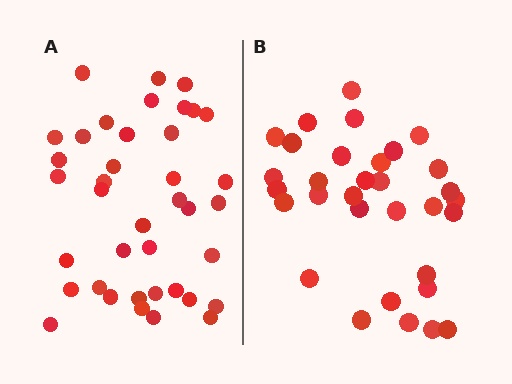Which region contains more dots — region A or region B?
Region A (the left region) has more dots.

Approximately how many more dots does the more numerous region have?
Region A has roughly 8 or so more dots than region B.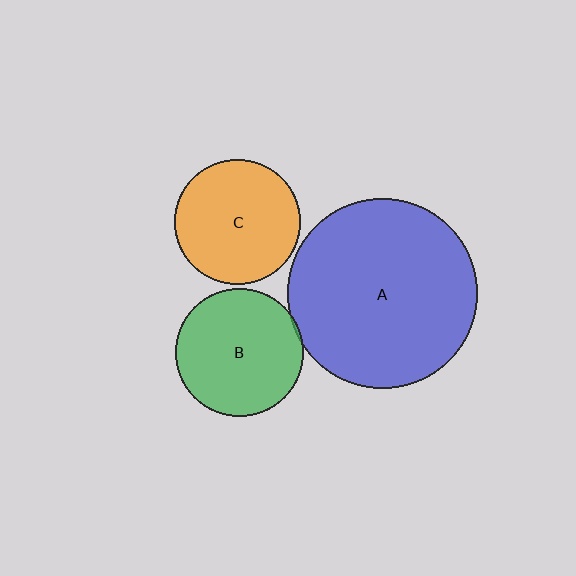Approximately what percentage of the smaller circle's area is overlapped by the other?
Approximately 5%.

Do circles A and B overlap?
Yes.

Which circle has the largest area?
Circle A (blue).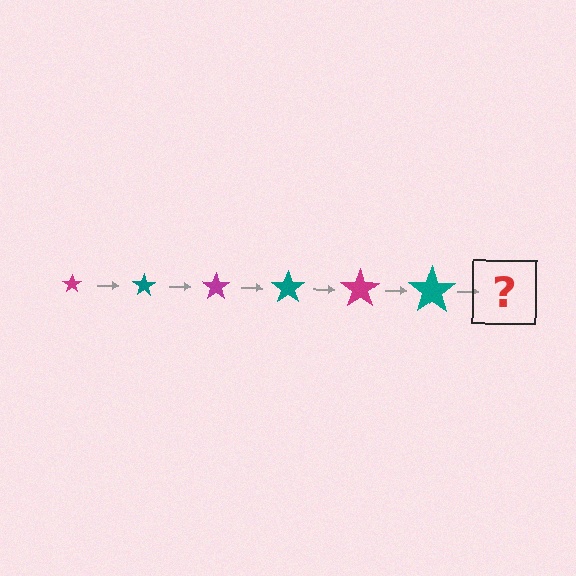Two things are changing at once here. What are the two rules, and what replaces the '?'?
The two rules are that the star grows larger each step and the color cycles through magenta and teal. The '?' should be a magenta star, larger than the previous one.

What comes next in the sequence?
The next element should be a magenta star, larger than the previous one.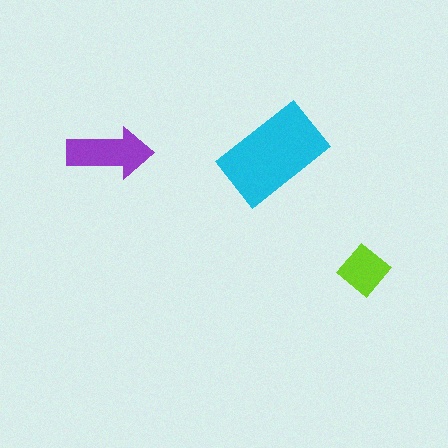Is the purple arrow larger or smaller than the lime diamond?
Larger.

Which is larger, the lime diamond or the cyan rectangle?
The cyan rectangle.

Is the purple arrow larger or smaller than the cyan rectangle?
Smaller.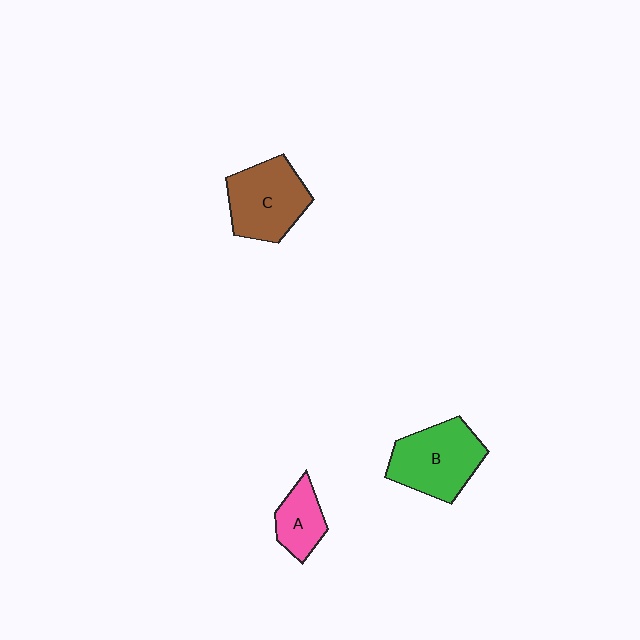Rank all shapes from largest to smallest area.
From largest to smallest: B (green), C (brown), A (pink).